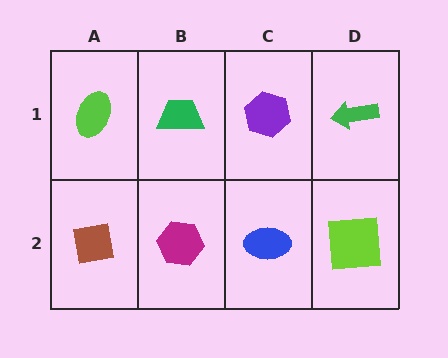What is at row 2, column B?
A magenta hexagon.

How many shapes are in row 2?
4 shapes.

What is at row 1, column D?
A green arrow.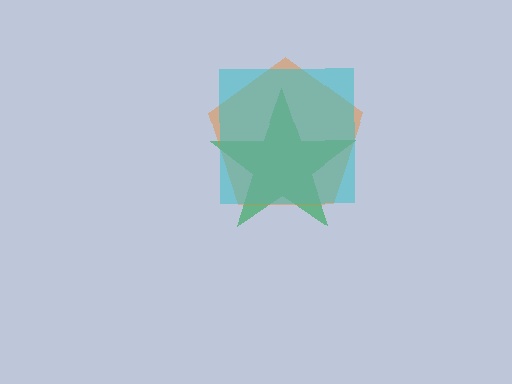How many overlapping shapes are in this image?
There are 3 overlapping shapes in the image.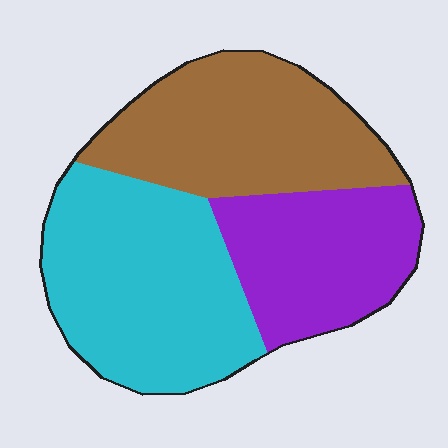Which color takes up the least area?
Purple, at roughly 25%.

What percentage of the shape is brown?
Brown takes up about one third (1/3) of the shape.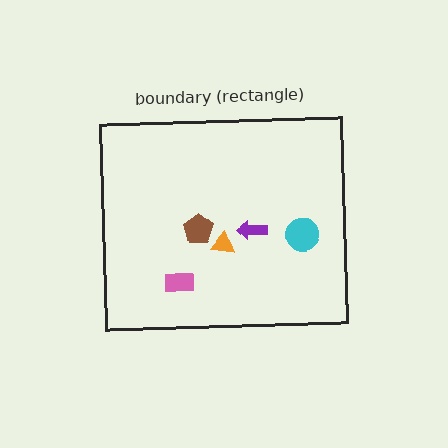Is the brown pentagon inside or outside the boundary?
Inside.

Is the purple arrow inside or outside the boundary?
Inside.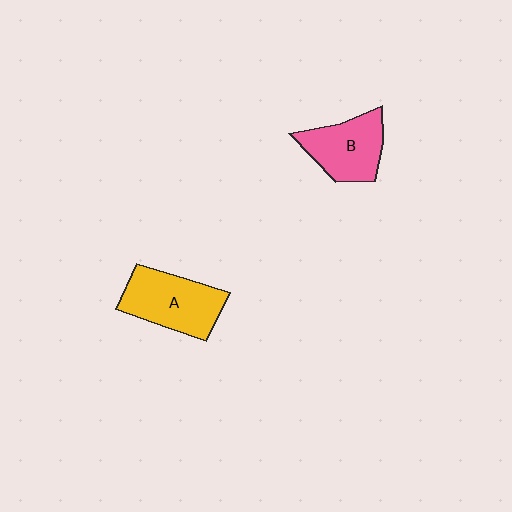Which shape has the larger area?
Shape A (yellow).